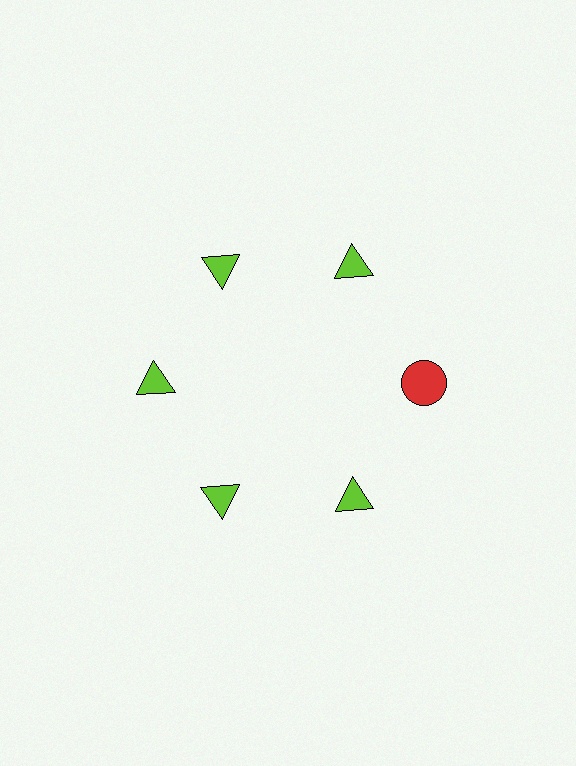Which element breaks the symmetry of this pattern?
The red circle at roughly the 3 o'clock position breaks the symmetry. All other shapes are lime triangles.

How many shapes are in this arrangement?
There are 6 shapes arranged in a ring pattern.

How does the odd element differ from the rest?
It differs in both color (red instead of lime) and shape (circle instead of triangle).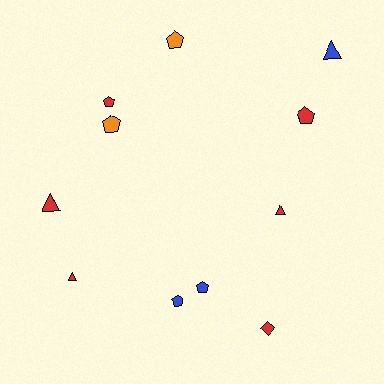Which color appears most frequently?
Red, with 6 objects.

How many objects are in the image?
There are 11 objects.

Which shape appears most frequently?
Pentagon, with 6 objects.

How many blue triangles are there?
There is 1 blue triangle.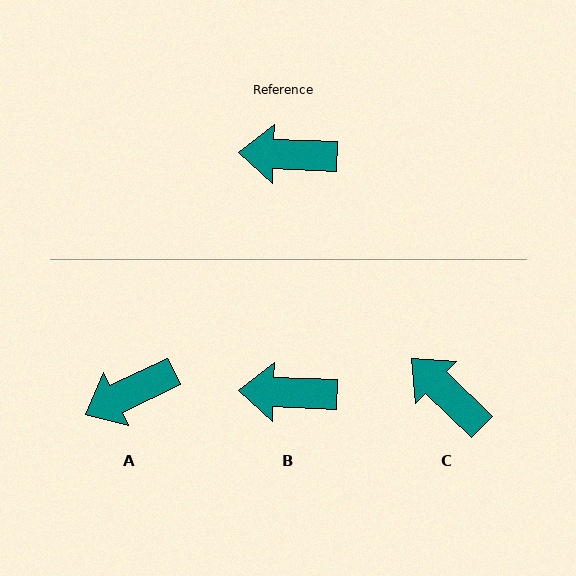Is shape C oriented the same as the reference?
No, it is off by about 42 degrees.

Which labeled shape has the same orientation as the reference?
B.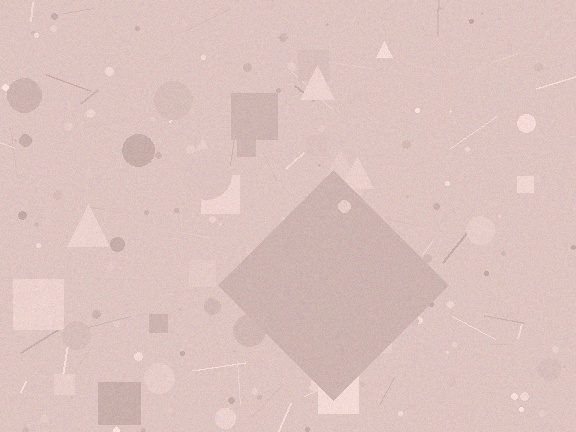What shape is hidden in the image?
A diamond is hidden in the image.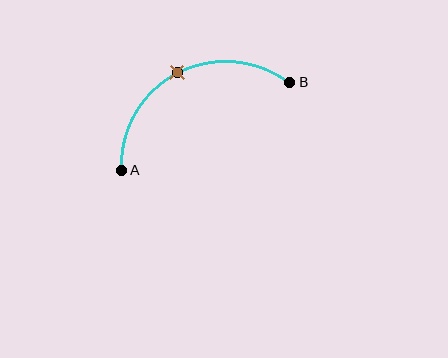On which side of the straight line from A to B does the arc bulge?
The arc bulges above the straight line connecting A and B.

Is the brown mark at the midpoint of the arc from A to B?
Yes. The brown mark lies on the arc at equal arc-length from both A and B — it is the arc midpoint.